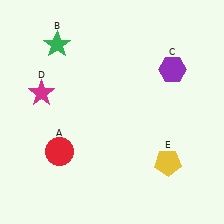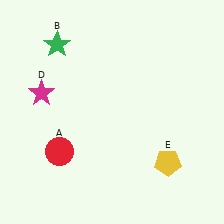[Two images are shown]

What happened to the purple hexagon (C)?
The purple hexagon (C) was removed in Image 2. It was in the top-right area of Image 1.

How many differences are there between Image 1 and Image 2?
There is 1 difference between the two images.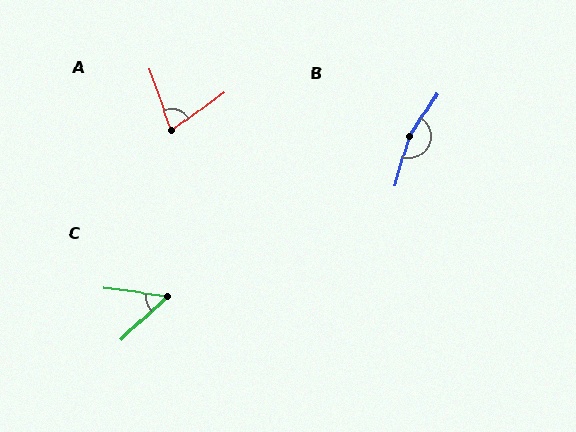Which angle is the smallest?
C, at approximately 51 degrees.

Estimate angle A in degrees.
Approximately 73 degrees.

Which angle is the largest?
B, at approximately 163 degrees.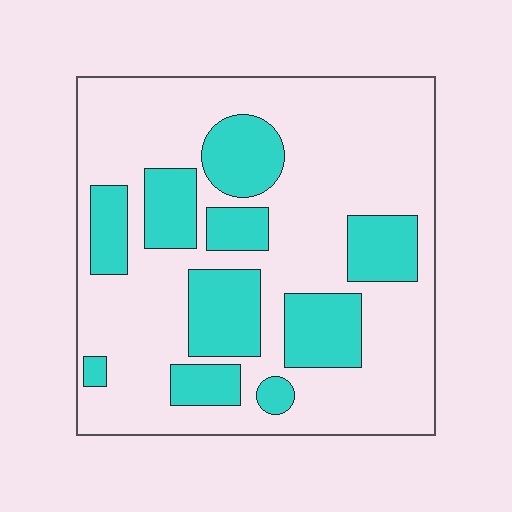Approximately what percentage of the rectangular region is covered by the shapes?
Approximately 30%.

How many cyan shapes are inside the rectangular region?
10.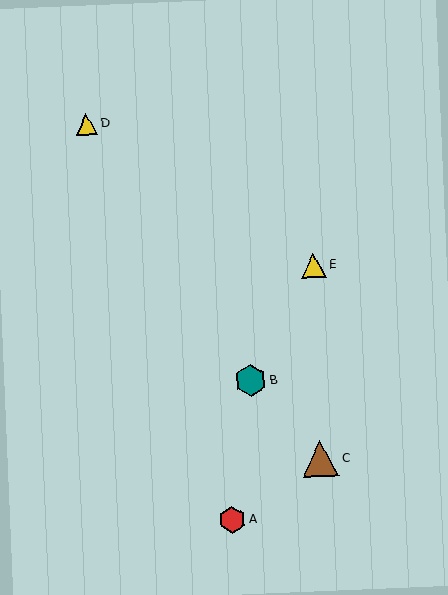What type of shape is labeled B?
Shape B is a teal hexagon.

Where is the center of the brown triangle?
The center of the brown triangle is at (320, 459).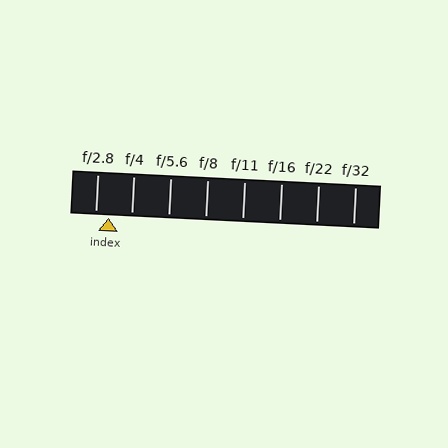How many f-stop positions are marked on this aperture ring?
There are 8 f-stop positions marked.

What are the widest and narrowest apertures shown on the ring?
The widest aperture shown is f/2.8 and the narrowest is f/32.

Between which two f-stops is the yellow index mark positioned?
The index mark is between f/2.8 and f/4.